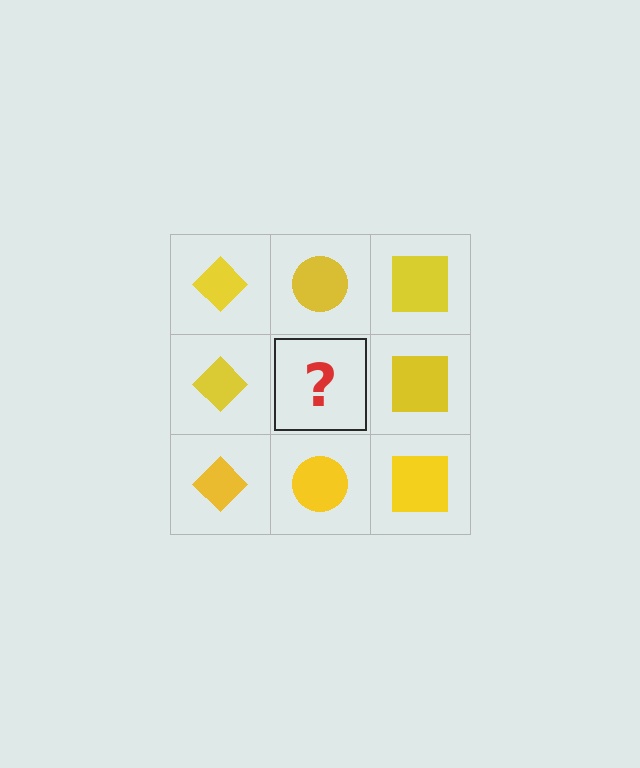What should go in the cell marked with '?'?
The missing cell should contain a yellow circle.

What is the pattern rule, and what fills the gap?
The rule is that each column has a consistent shape. The gap should be filled with a yellow circle.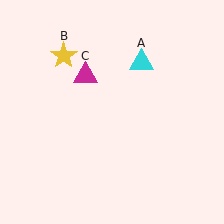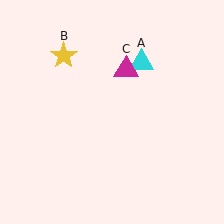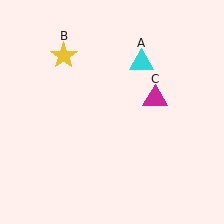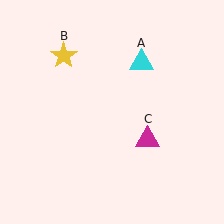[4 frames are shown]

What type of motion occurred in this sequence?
The magenta triangle (object C) rotated clockwise around the center of the scene.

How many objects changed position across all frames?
1 object changed position: magenta triangle (object C).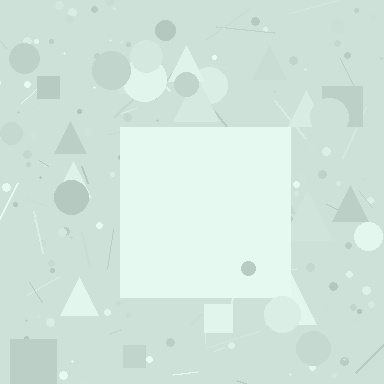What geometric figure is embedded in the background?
A square is embedded in the background.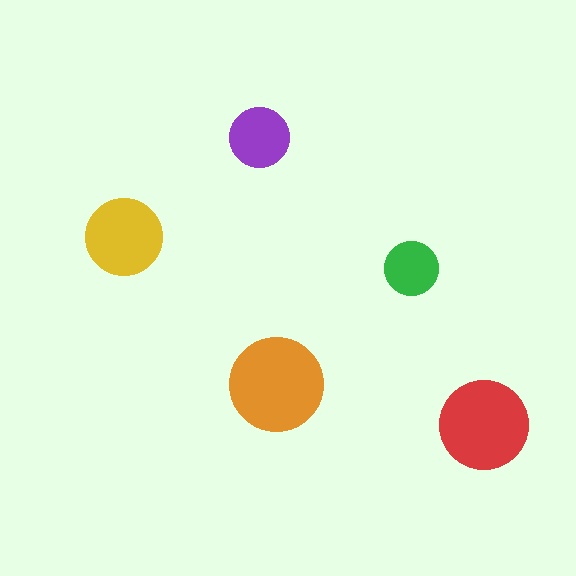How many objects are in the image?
There are 5 objects in the image.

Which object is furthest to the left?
The yellow circle is leftmost.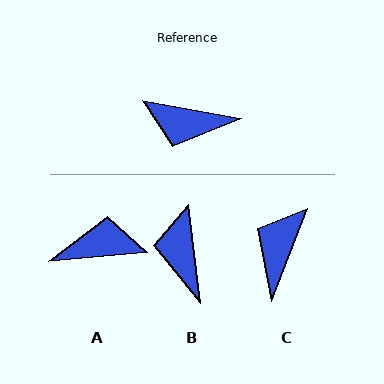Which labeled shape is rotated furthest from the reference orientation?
A, about 165 degrees away.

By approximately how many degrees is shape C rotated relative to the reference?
Approximately 101 degrees clockwise.